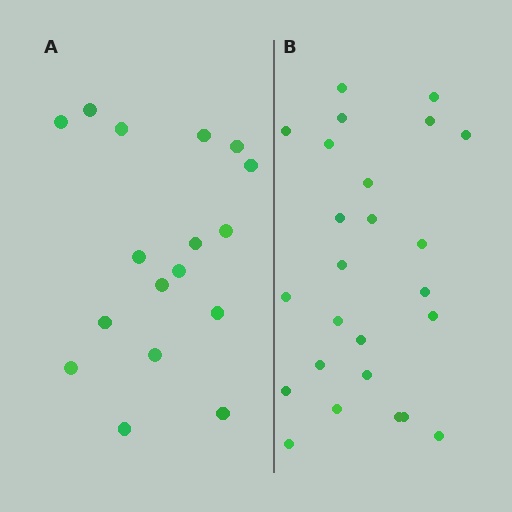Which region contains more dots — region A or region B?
Region B (the right region) has more dots.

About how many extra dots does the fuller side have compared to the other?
Region B has roughly 8 or so more dots than region A.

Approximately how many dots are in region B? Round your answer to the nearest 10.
About 20 dots. (The exact count is 25, which rounds to 20.)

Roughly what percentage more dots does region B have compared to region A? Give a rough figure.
About 45% more.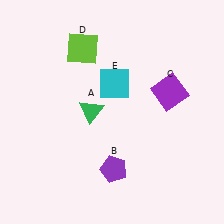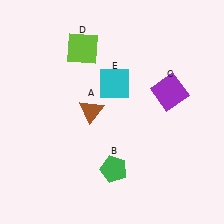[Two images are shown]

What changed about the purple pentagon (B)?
In Image 1, B is purple. In Image 2, it changed to green.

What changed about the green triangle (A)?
In Image 1, A is green. In Image 2, it changed to brown.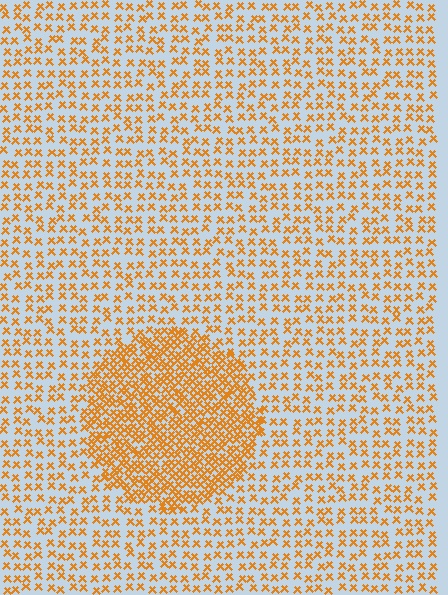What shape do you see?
I see a circle.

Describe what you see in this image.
The image contains small orange elements arranged at two different densities. A circle-shaped region is visible where the elements are more densely packed than the surrounding area.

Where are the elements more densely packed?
The elements are more densely packed inside the circle boundary.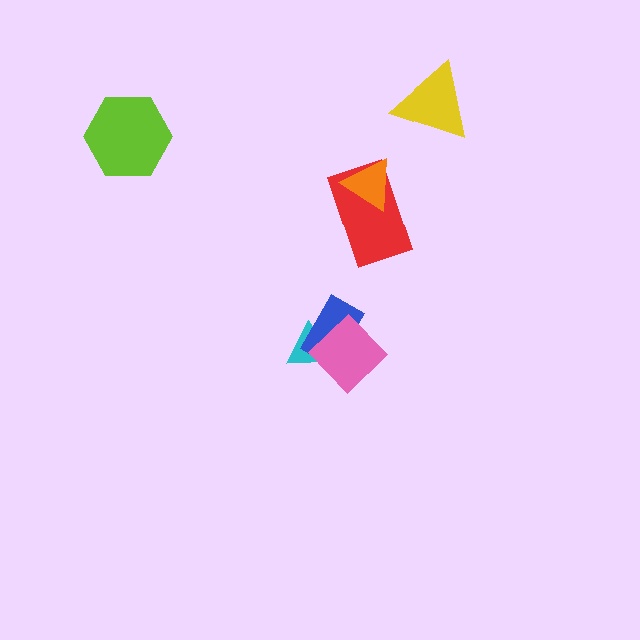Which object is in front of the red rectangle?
The orange triangle is in front of the red rectangle.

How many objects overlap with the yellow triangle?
0 objects overlap with the yellow triangle.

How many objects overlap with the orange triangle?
1 object overlaps with the orange triangle.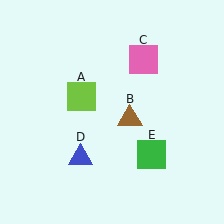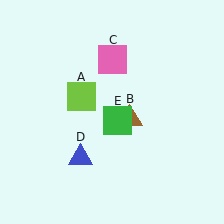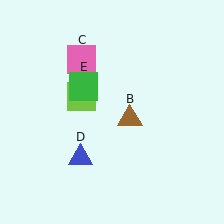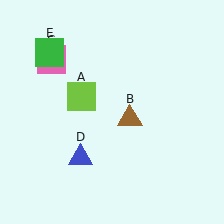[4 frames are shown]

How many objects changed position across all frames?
2 objects changed position: pink square (object C), green square (object E).